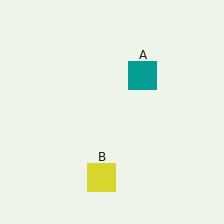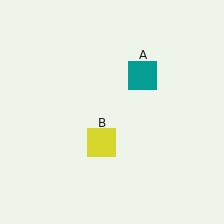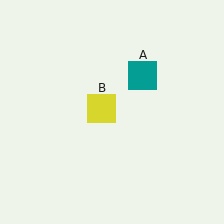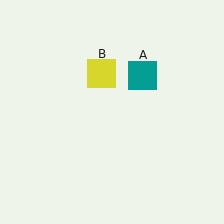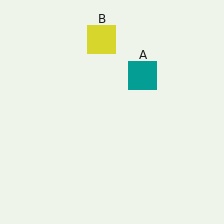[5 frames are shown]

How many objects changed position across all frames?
1 object changed position: yellow square (object B).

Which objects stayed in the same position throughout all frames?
Teal square (object A) remained stationary.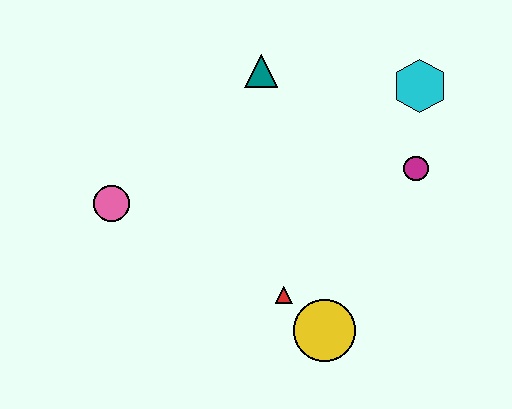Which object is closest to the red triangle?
The yellow circle is closest to the red triangle.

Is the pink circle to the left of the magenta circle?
Yes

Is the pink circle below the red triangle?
No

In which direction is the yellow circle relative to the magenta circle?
The yellow circle is below the magenta circle.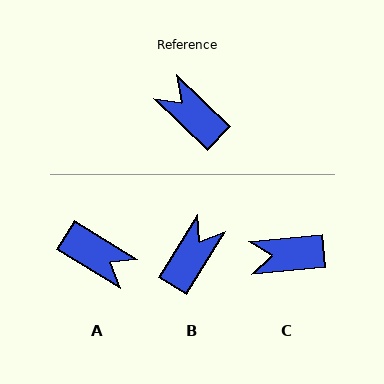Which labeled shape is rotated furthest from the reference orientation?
A, about 167 degrees away.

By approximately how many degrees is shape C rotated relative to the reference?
Approximately 49 degrees counter-clockwise.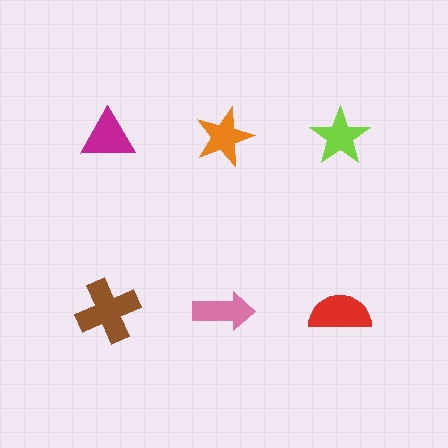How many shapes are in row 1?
3 shapes.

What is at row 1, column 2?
An orange star.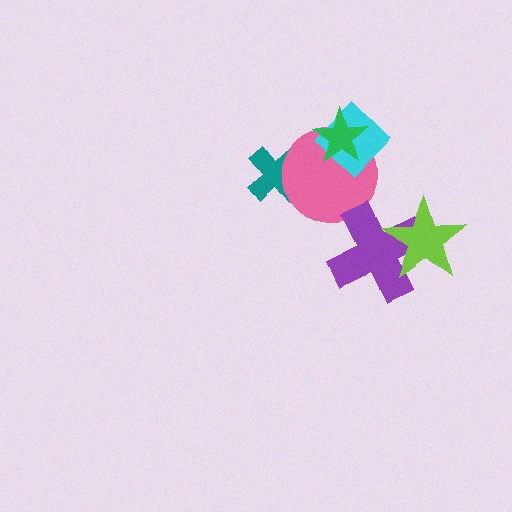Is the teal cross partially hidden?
Yes, it is partially covered by another shape.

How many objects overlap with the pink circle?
3 objects overlap with the pink circle.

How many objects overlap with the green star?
2 objects overlap with the green star.